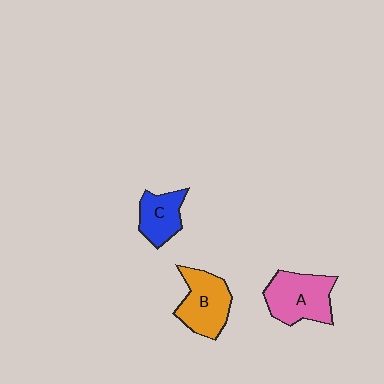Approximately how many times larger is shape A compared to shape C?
Approximately 1.5 times.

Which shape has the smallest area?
Shape C (blue).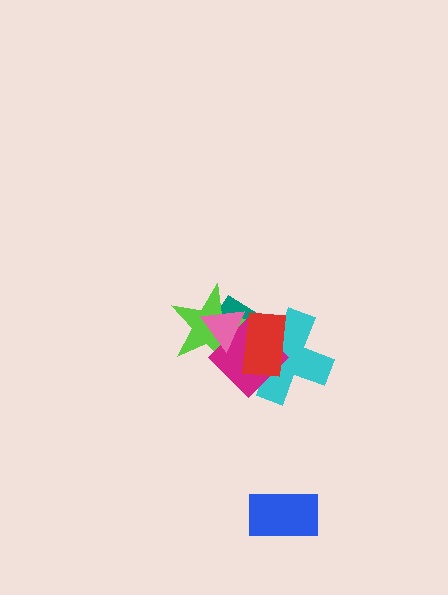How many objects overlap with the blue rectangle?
0 objects overlap with the blue rectangle.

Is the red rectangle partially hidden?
Yes, it is partially covered by another shape.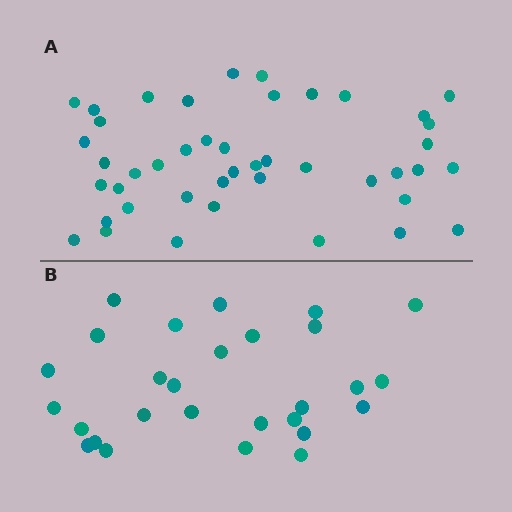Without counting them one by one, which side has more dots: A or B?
Region A (the top region) has more dots.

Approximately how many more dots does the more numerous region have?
Region A has approximately 15 more dots than region B.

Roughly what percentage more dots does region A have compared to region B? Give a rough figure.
About 55% more.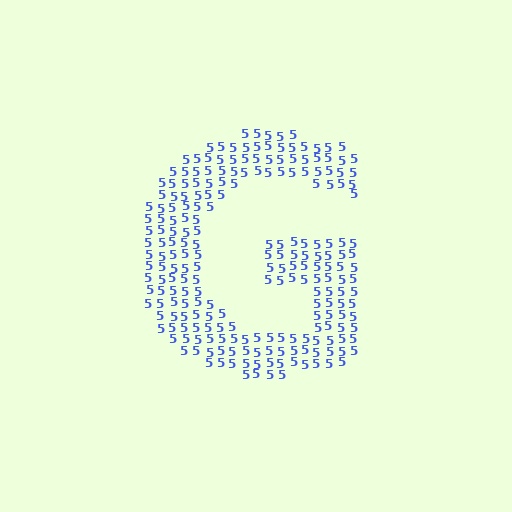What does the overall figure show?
The overall figure shows the letter G.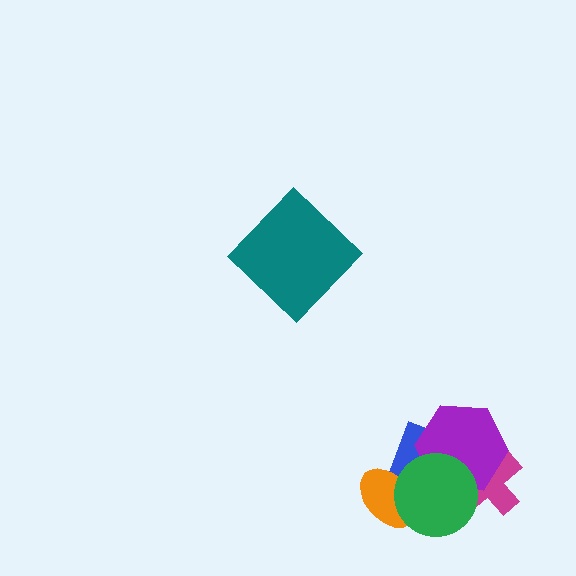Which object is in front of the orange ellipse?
The green circle is in front of the orange ellipse.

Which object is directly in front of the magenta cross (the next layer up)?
The purple hexagon is directly in front of the magenta cross.